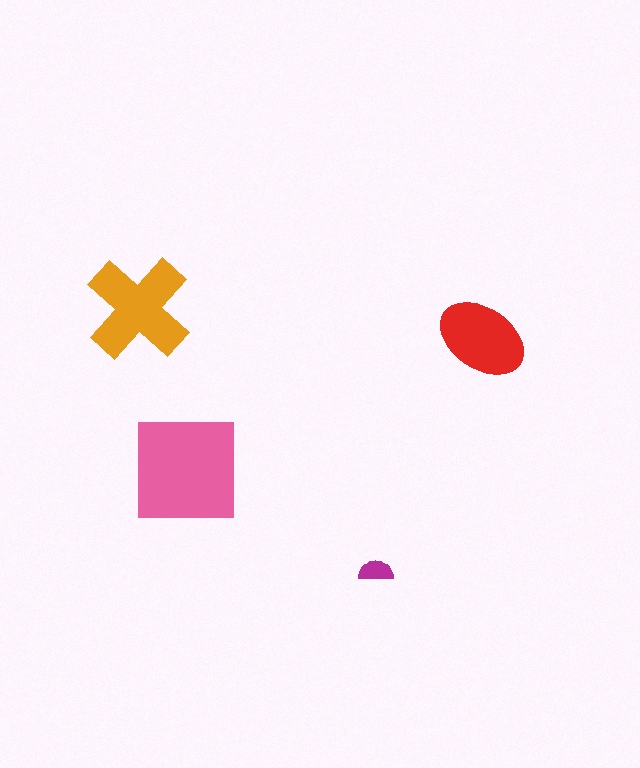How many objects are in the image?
There are 4 objects in the image.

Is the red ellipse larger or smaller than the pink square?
Smaller.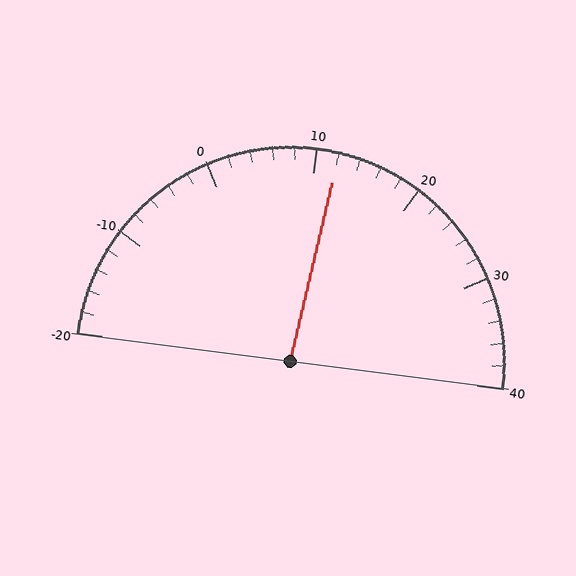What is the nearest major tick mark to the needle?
The nearest major tick mark is 10.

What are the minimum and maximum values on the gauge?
The gauge ranges from -20 to 40.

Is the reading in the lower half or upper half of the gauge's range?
The reading is in the upper half of the range (-20 to 40).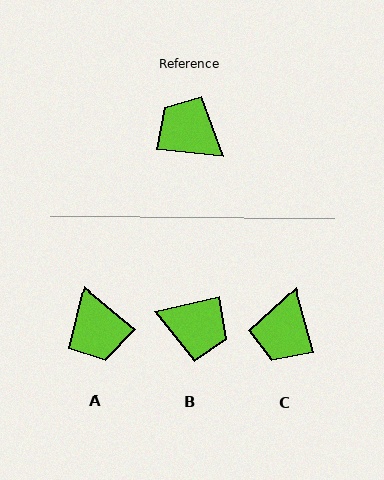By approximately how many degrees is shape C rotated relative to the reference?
Approximately 112 degrees counter-clockwise.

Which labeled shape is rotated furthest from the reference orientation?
B, about 161 degrees away.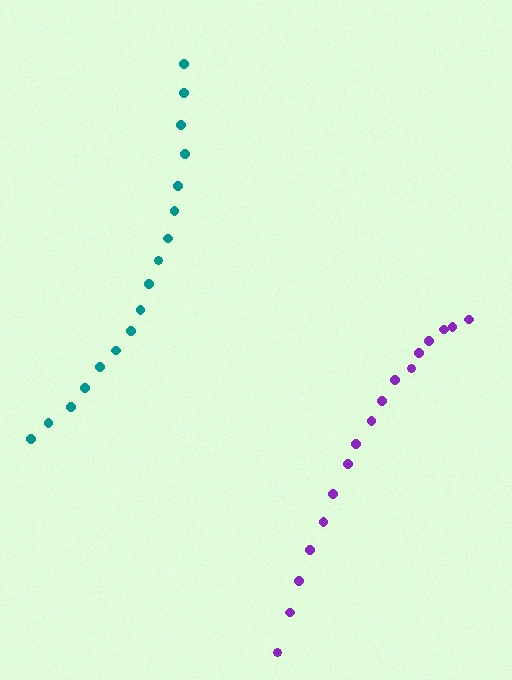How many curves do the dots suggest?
There are 2 distinct paths.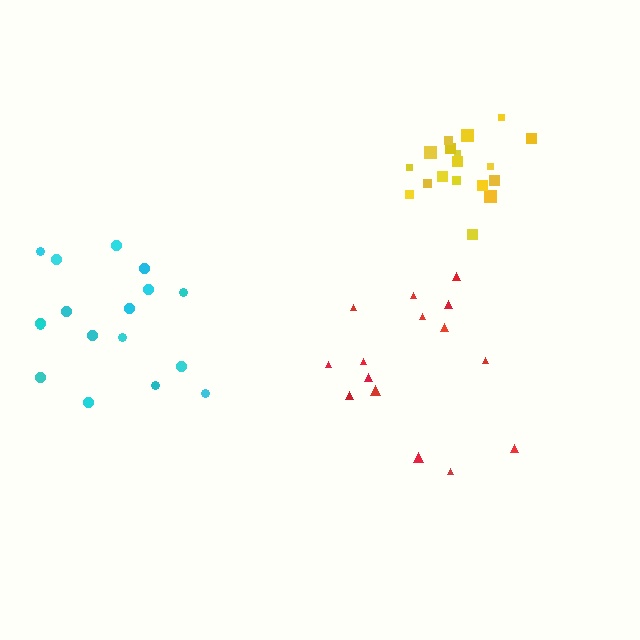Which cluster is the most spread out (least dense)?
Red.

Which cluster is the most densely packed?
Yellow.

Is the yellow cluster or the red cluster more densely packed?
Yellow.